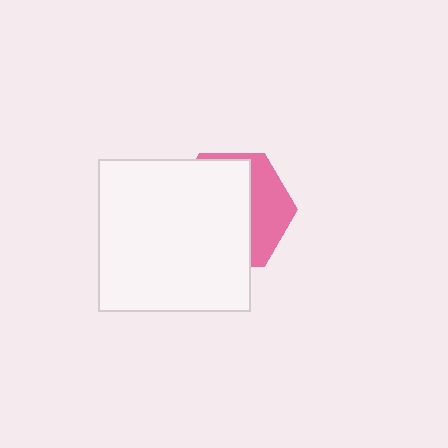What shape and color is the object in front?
The object in front is a white square.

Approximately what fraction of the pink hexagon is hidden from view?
Roughly 67% of the pink hexagon is hidden behind the white square.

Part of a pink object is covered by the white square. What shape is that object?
It is a hexagon.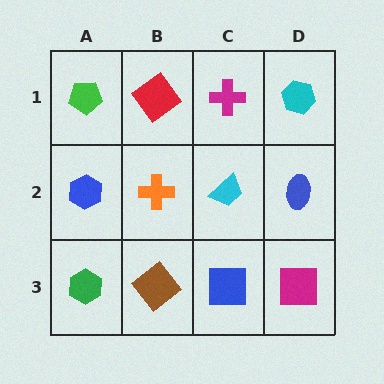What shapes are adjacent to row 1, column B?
An orange cross (row 2, column B), a green pentagon (row 1, column A), a magenta cross (row 1, column C).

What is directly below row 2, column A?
A green hexagon.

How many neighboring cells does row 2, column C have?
4.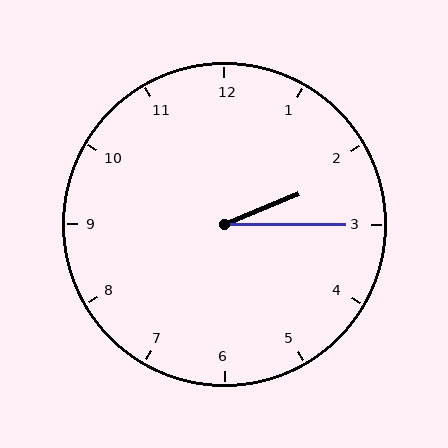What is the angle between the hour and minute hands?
Approximately 22 degrees.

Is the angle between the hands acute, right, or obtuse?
It is acute.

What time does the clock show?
2:15.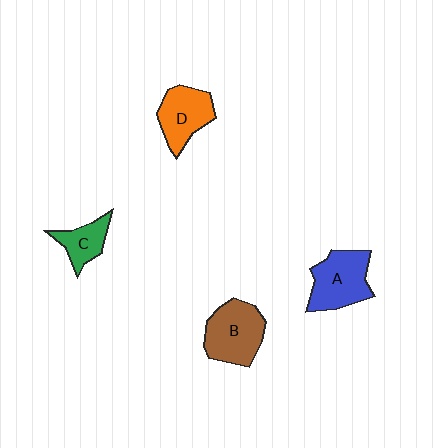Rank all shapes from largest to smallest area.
From largest to smallest: B (brown), A (blue), D (orange), C (green).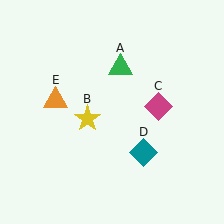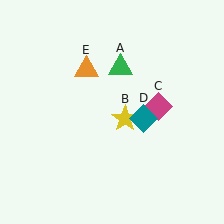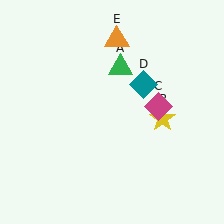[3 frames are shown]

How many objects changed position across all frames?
3 objects changed position: yellow star (object B), teal diamond (object D), orange triangle (object E).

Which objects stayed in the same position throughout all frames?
Green triangle (object A) and magenta diamond (object C) remained stationary.